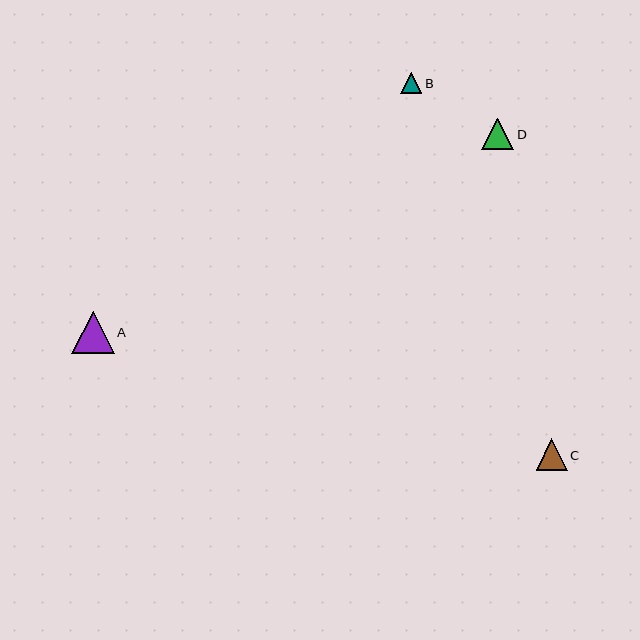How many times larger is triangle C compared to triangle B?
Triangle C is approximately 1.5 times the size of triangle B.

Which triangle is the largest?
Triangle A is the largest with a size of approximately 43 pixels.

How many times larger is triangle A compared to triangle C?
Triangle A is approximately 1.4 times the size of triangle C.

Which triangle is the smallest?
Triangle B is the smallest with a size of approximately 21 pixels.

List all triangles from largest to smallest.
From largest to smallest: A, D, C, B.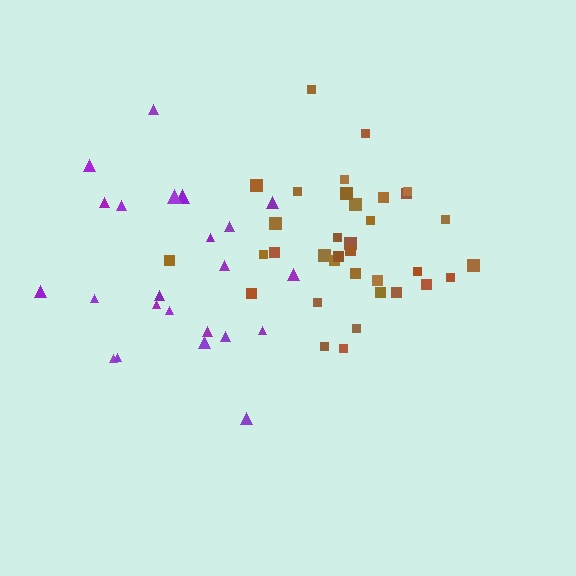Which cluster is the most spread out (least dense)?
Purple.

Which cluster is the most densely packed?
Brown.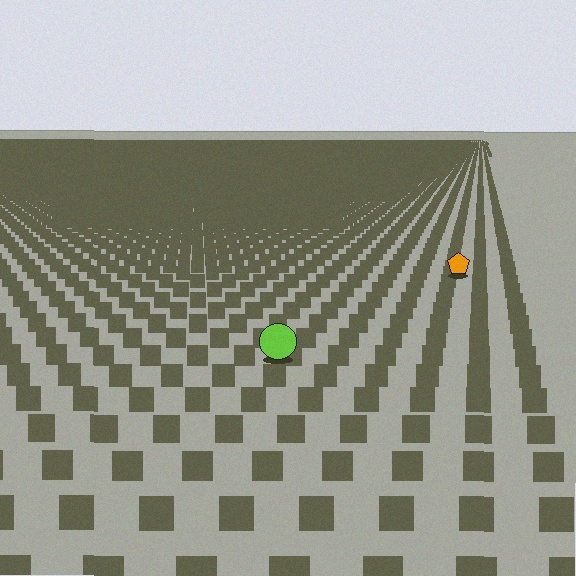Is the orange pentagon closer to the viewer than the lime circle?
No. The lime circle is closer — you can tell from the texture gradient: the ground texture is coarser near it.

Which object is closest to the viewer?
The lime circle is closest. The texture marks near it are larger and more spread out.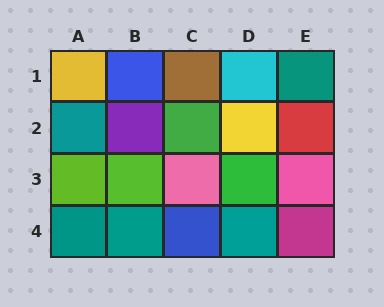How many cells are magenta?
1 cell is magenta.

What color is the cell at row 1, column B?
Blue.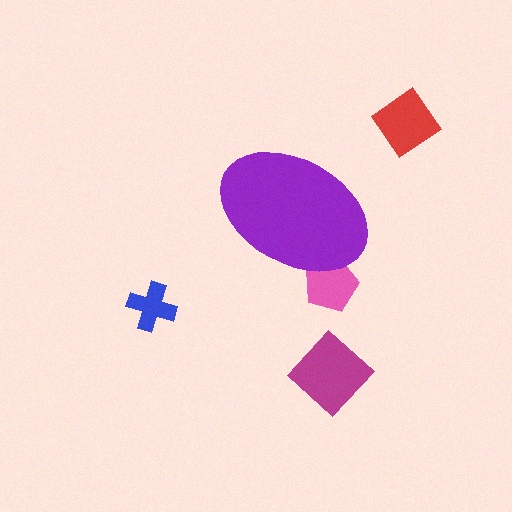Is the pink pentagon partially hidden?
Yes, the pink pentagon is partially hidden behind the purple ellipse.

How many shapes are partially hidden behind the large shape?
1 shape is partially hidden.